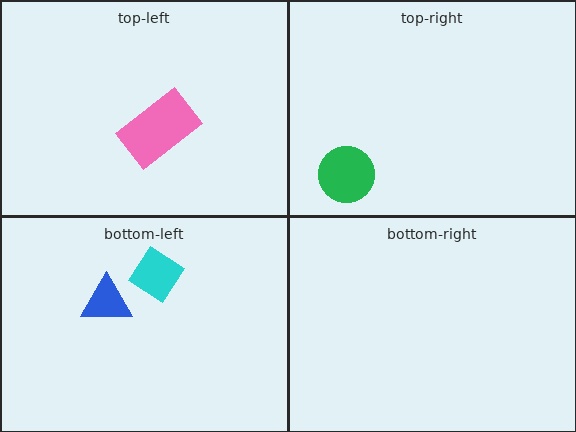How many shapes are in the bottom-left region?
2.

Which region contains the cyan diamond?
The bottom-left region.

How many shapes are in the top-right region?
1.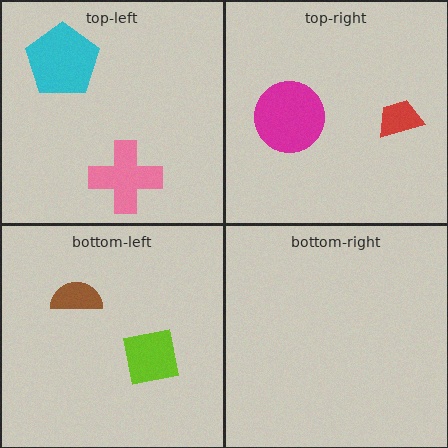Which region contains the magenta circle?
The top-right region.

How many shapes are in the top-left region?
2.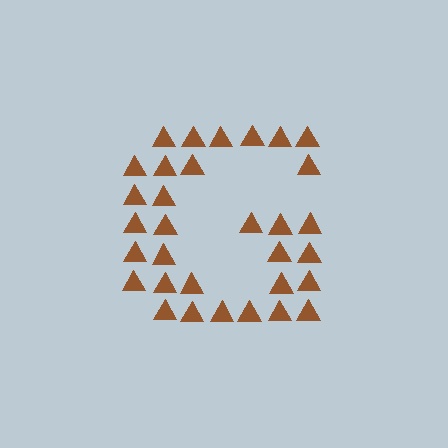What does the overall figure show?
The overall figure shows the letter G.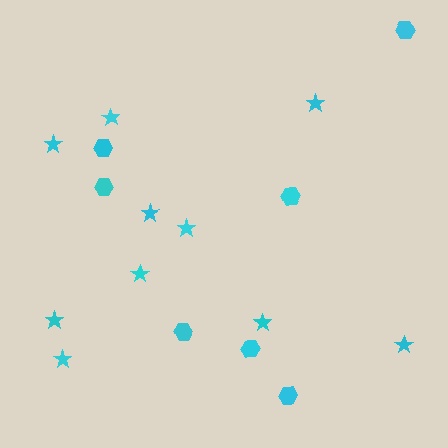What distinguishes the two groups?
There are 2 groups: one group of hexagons (7) and one group of stars (10).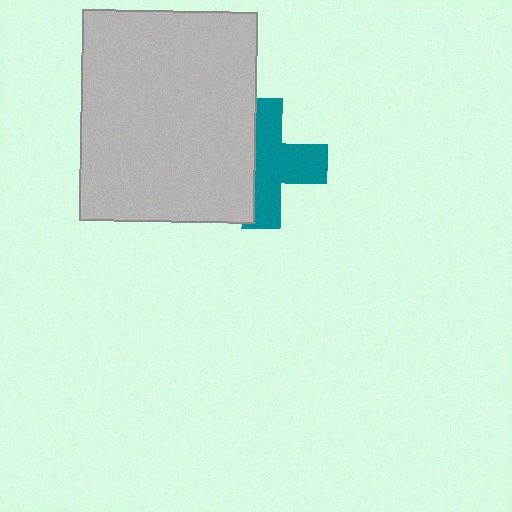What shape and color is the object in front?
The object in front is a light gray rectangle.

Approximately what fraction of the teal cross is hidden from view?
Roughly 39% of the teal cross is hidden behind the light gray rectangle.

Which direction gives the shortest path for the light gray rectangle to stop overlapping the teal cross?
Moving left gives the shortest separation.